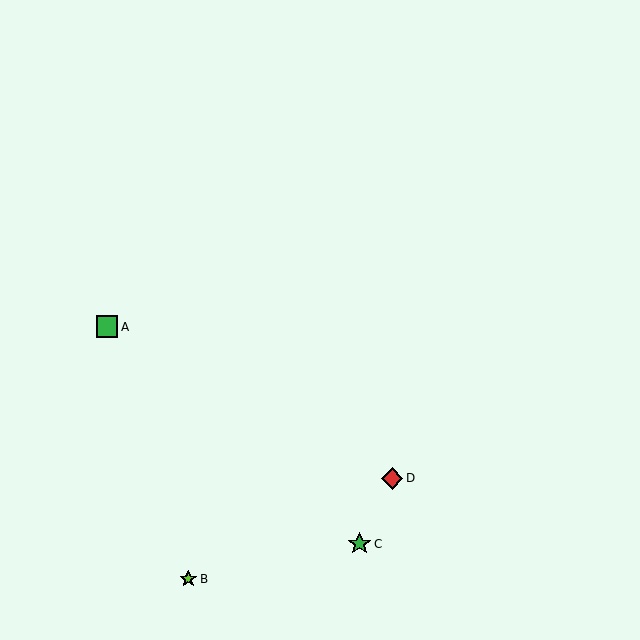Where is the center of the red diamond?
The center of the red diamond is at (392, 478).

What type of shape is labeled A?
Shape A is a green square.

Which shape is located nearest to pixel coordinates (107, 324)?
The green square (labeled A) at (107, 327) is nearest to that location.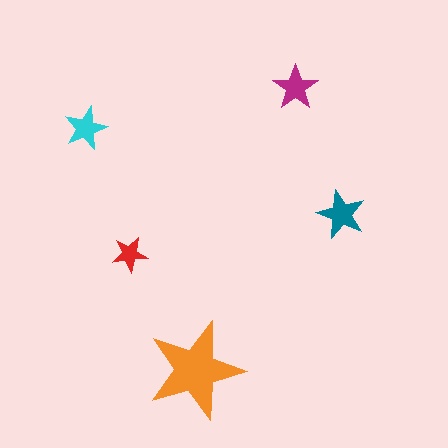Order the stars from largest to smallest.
the orange one, the teal one, the magenta one, the cyan one, the red one.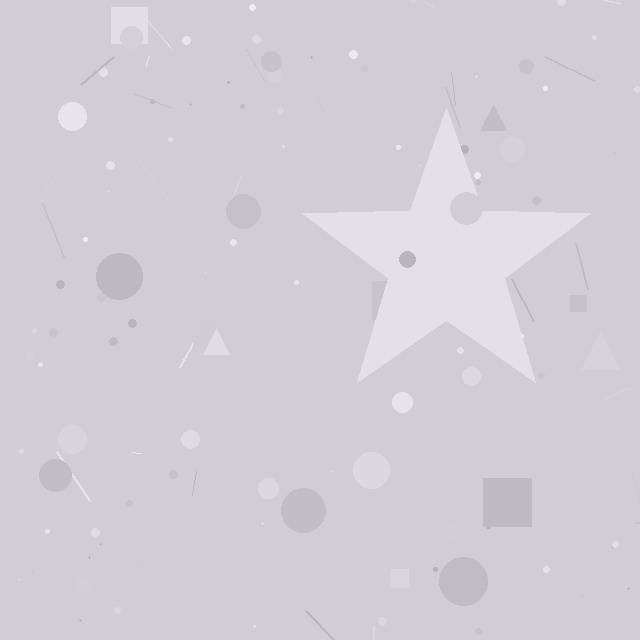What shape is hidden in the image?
A star is hidden in the image.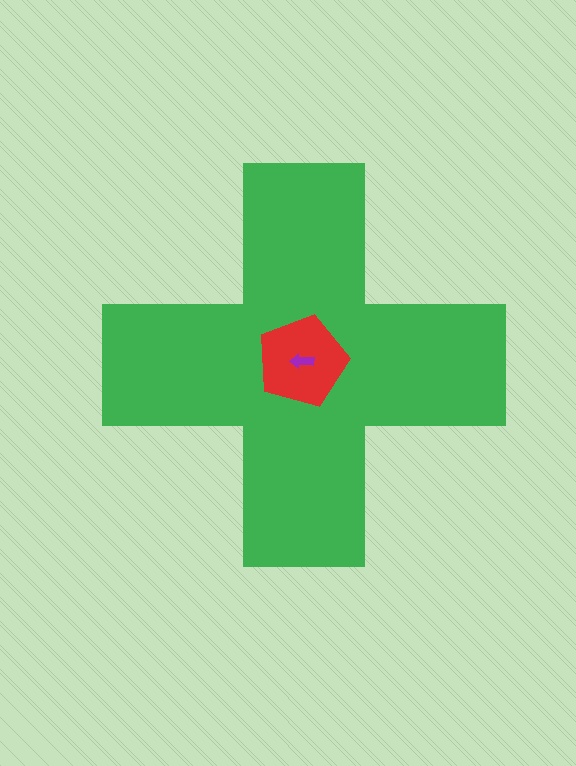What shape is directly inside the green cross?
The red pentagon.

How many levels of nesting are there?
3.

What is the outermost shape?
The green cross.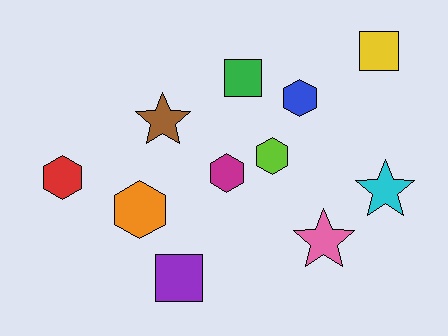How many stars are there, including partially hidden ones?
There are 3 stars.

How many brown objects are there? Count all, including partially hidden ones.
There is 1 brown object.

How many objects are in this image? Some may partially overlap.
There are 11 objects.